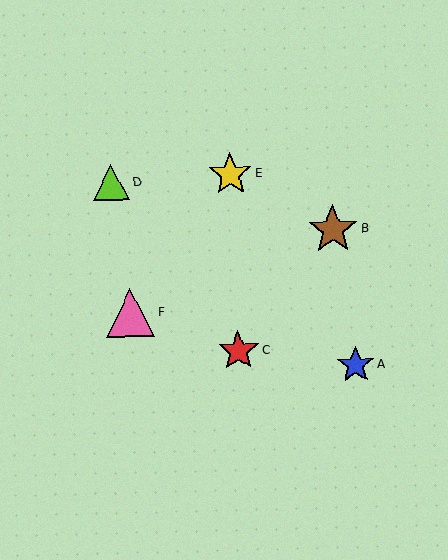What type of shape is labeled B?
Shape B is a brown star.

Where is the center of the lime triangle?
The center of the lime triangle is at (111, 182).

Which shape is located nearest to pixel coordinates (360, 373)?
The blue star (labeled A) at (356, 365) is nearest to that location.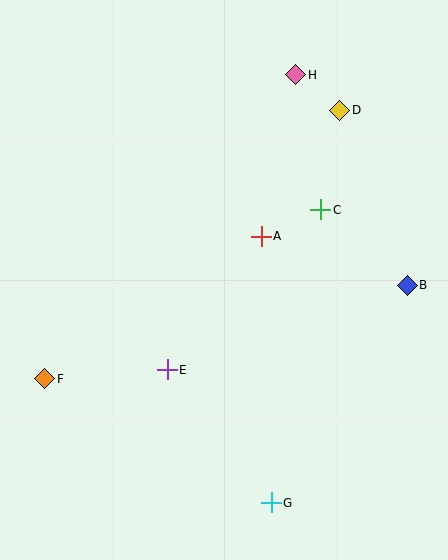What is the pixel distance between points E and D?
The distance between E and D is 312 pixels.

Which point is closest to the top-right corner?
Point D is closest to the top-right corner.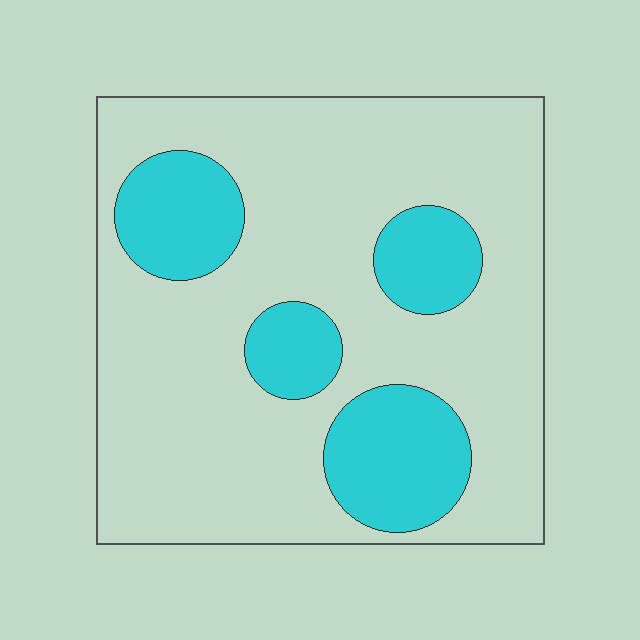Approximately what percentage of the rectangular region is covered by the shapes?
Approximately 25%.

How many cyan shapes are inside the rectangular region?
4.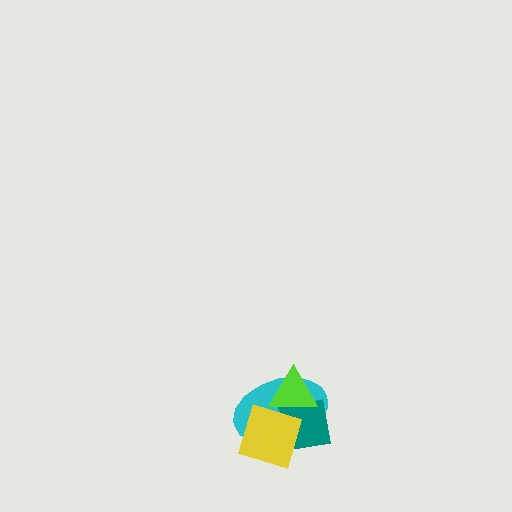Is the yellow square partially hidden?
No, no other shape covers it.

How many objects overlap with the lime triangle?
2 objects overlap with the lime triangle.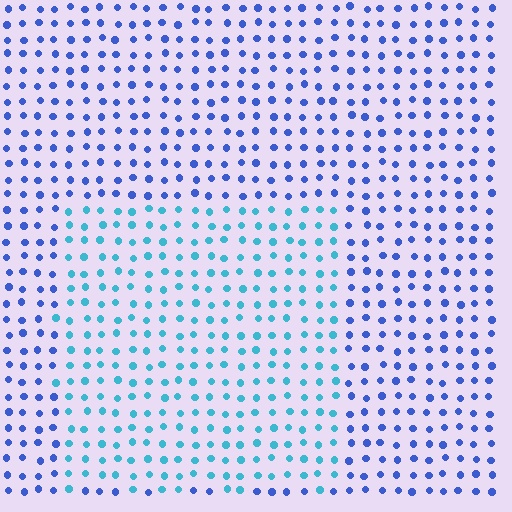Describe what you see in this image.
The image is filled with small blue elements in a uniform arrangement. A rectangle-shaped region is visible where the elements are tinted to a slightly different hue, forming a subtle color boundary.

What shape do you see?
I see a rectangle.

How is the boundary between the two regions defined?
The boundary is defined purely by a slight shift in hue (about 38 degrees). Spacing, size, and orientation are identical on both sides.